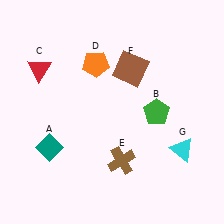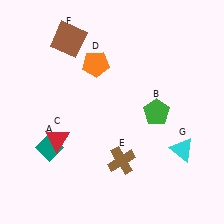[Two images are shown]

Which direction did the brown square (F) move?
The brown square (F) moved left.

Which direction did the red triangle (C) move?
The red triangle (C) moved down.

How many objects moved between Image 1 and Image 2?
2 objects moved between the two images.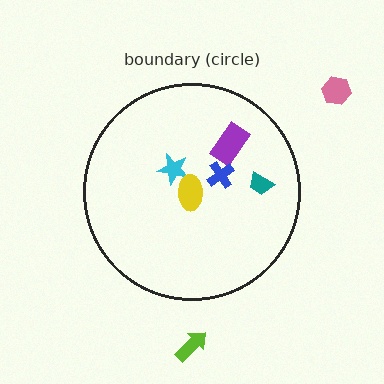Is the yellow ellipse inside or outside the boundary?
Inside.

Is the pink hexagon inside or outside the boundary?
Outside.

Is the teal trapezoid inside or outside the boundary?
Inside.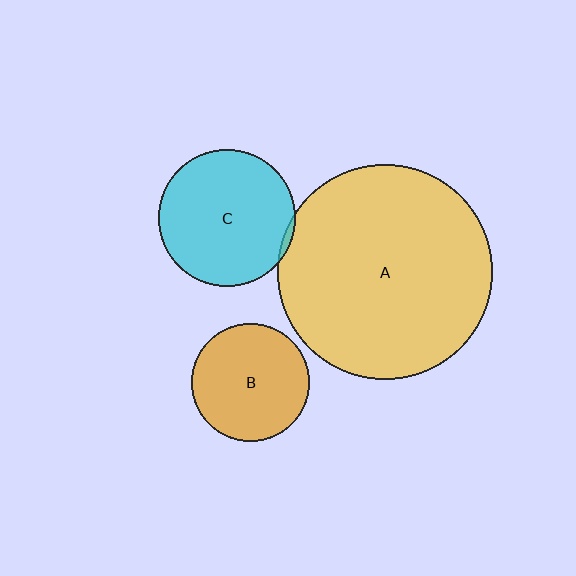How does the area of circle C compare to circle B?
Approximately 1.3 times.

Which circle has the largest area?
Circle A (yellow).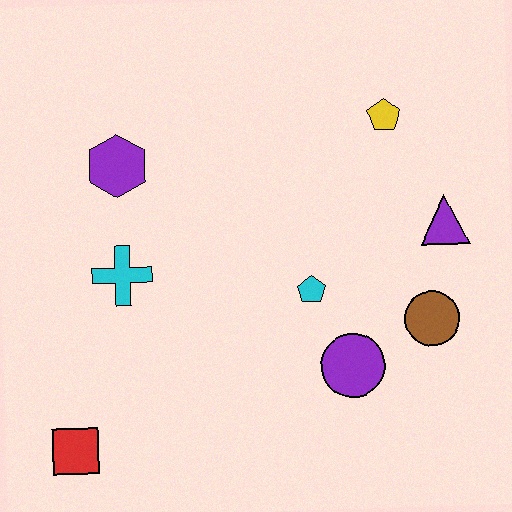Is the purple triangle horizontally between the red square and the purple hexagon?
No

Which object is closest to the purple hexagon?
The cyan cross is closest to the purple hexagon.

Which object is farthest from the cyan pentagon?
The red square is farthest from the cyan pentagon.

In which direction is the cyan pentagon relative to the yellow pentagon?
The cyan pentagon is below the yellow pentagon.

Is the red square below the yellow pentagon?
Yes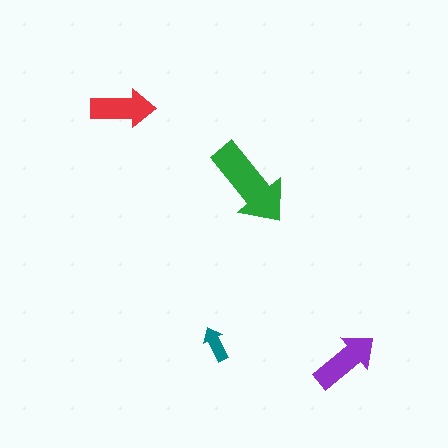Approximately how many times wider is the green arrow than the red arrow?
About 1.5 times wider.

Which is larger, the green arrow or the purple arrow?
The green one.